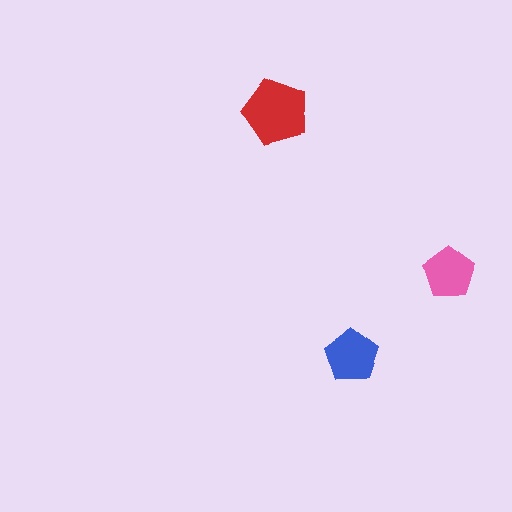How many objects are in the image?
There are 3 objects in the image.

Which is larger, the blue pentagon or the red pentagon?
The red one.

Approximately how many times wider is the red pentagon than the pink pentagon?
About 1.5 times wider.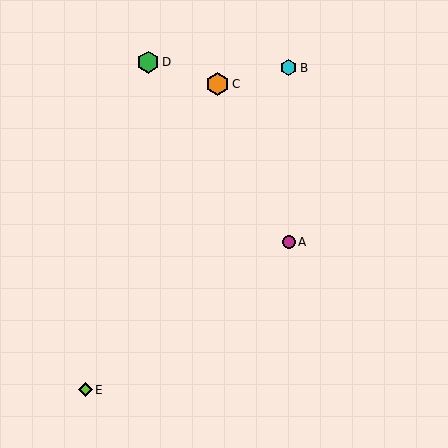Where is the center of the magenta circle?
The center of the magenta circle is at (289, 242).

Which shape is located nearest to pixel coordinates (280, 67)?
The cyan hexagon (labeled B) at (289, 68) is nearest to that location.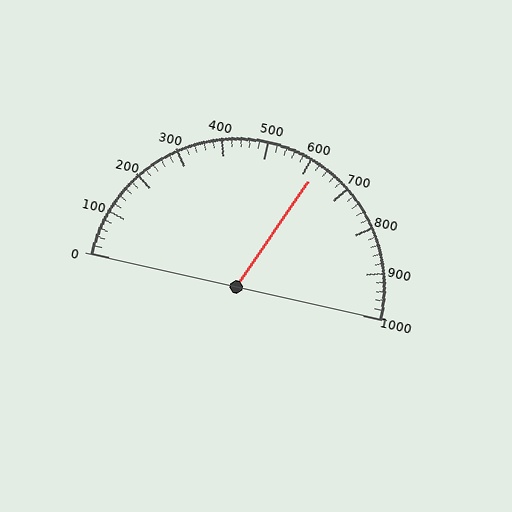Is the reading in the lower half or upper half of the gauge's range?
The reading is in the upper half of the range (0 to 1000).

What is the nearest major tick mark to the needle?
The nearest major tick mark is 600.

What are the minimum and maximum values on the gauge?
The gauge ranges from 0 to 1000.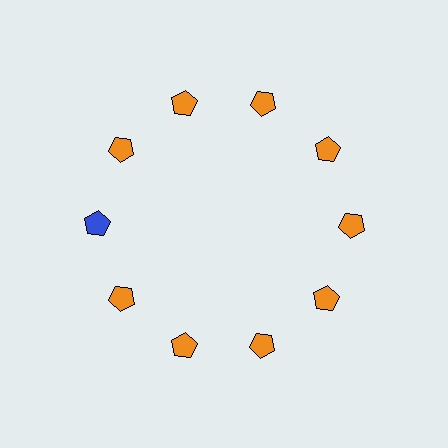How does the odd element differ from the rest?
It has a different color: blue instead of orange.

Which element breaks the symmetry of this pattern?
The blue pentagon at roughly the 9 o'clock position breaks the symmetry. All other shapes are orange pentagons.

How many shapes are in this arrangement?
There are 10 shapes arranged in a ring pattern.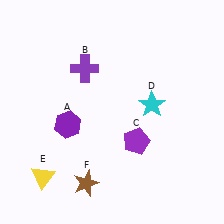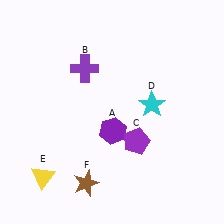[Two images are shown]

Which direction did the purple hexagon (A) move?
The purple hexagon (A) moved right.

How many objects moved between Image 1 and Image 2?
1 object moved between the two images.